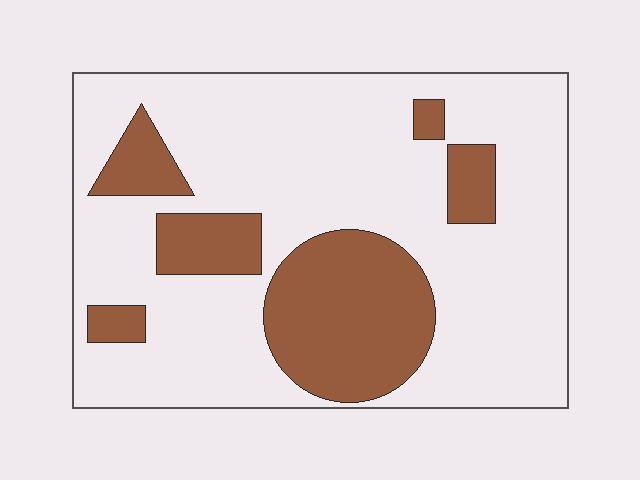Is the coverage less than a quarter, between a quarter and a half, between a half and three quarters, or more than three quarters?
Between a quarter and a half.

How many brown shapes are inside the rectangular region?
6.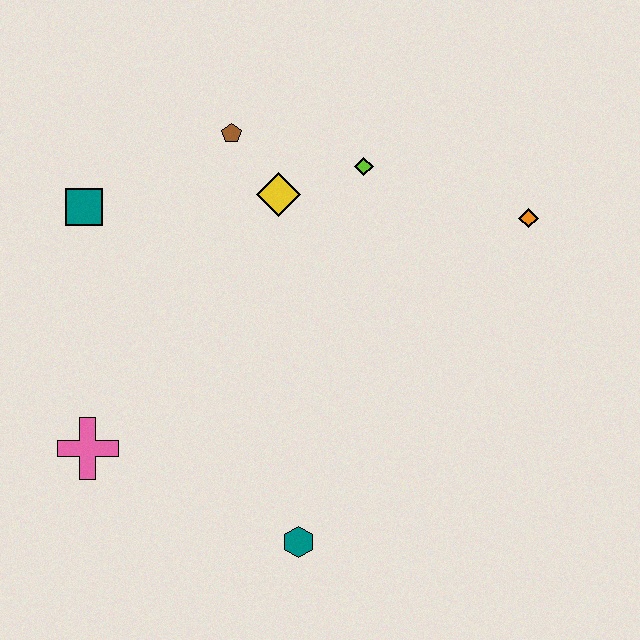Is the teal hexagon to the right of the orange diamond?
No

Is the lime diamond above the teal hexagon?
Yes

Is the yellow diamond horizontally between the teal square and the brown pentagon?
No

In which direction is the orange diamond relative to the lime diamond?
The orange diamond is to the right of the lime diamond.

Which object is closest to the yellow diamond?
The brown pentagon is closest to the yellow diamond.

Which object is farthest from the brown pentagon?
The teal hexagon is farthest from the brown pentagon.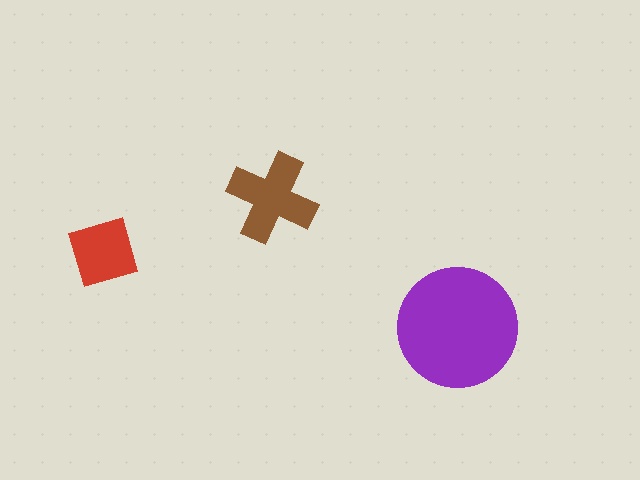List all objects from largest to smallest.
The purple circle, the brown cross, the red diamond.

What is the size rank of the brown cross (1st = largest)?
2nd.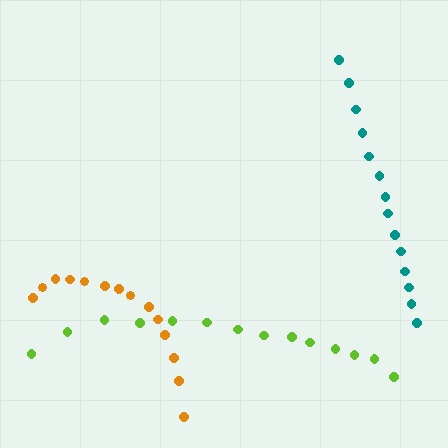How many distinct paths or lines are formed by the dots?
There are 3 distinct paths.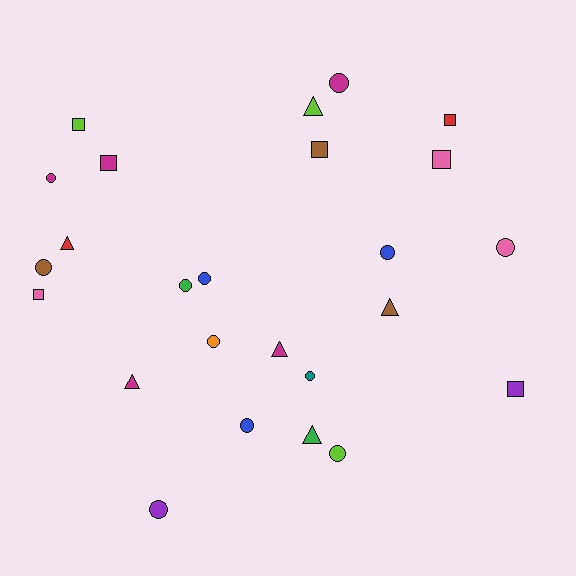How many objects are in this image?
There are 25 objects.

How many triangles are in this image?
There are 6 triangles.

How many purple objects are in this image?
There are 2 purple objects.